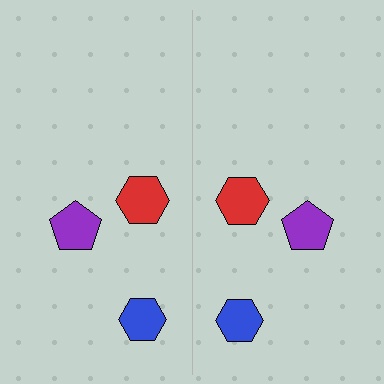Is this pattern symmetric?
Yes, this pattern has bilateral (reflection) symmetry.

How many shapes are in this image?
There are 6 shapes in this image.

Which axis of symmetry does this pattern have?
The pattern has a vertical axis of symmetry running through the center of the image.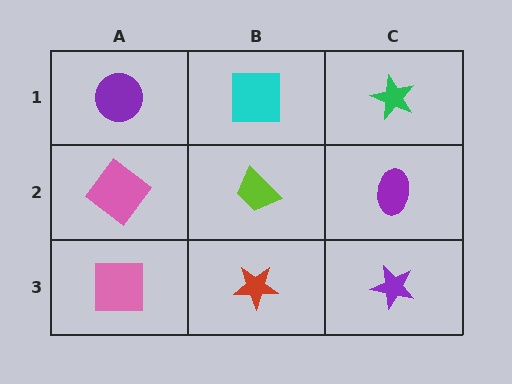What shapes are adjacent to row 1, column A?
A pink diamond (row 2, column A), a cyan square (row 1, column B).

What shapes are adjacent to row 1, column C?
A purple ellipse (row 2, column C), a cyan square (row 1, column B).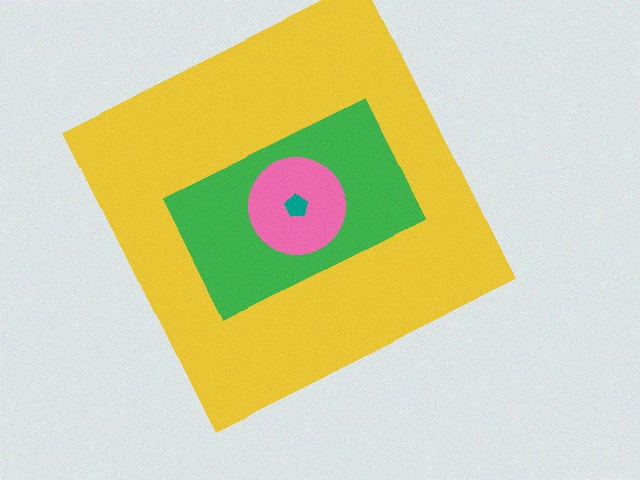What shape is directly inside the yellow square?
The green rectangle.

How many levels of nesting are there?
4.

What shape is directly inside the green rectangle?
The pink circle.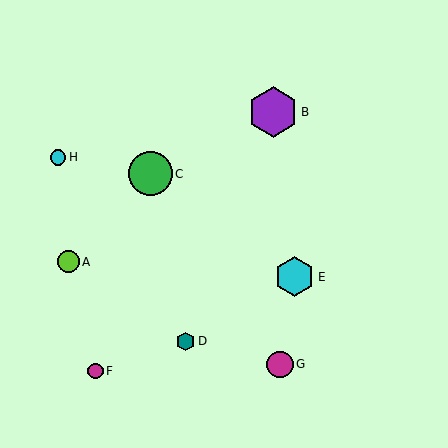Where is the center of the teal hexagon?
The center of the teal hexagon is at (186, 341).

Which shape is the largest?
The purple hexagon (labeled B) is the largest.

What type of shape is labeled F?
Shape F is a magenta circle.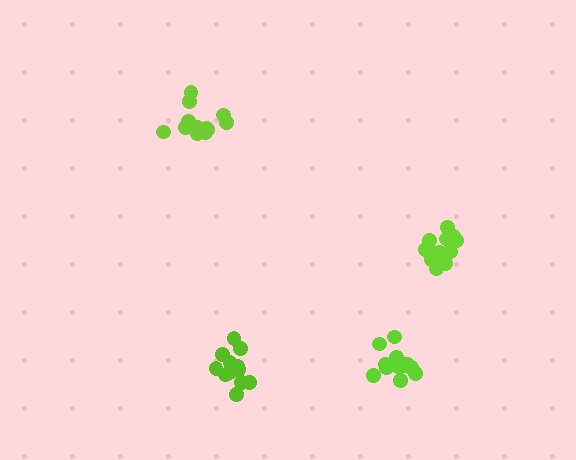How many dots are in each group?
Group 1: 16 dots, Group 2: 12 dots, Group 3: 12 dots, Group 4: 14 dots (54 total).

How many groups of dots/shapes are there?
There are 4 groups.